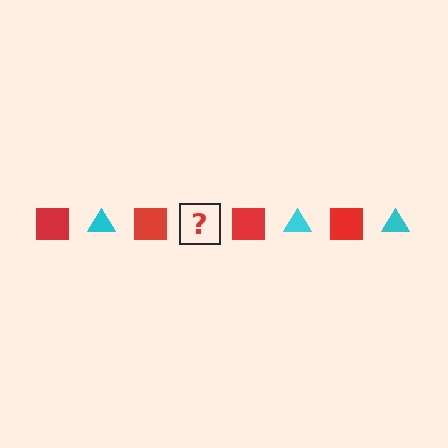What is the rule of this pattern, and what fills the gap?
The rule is that the pattern alternates between red square and cyan triangle. The gap should be filled with a cyan triangle.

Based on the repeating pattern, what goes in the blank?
The blank should be a cyan triangle.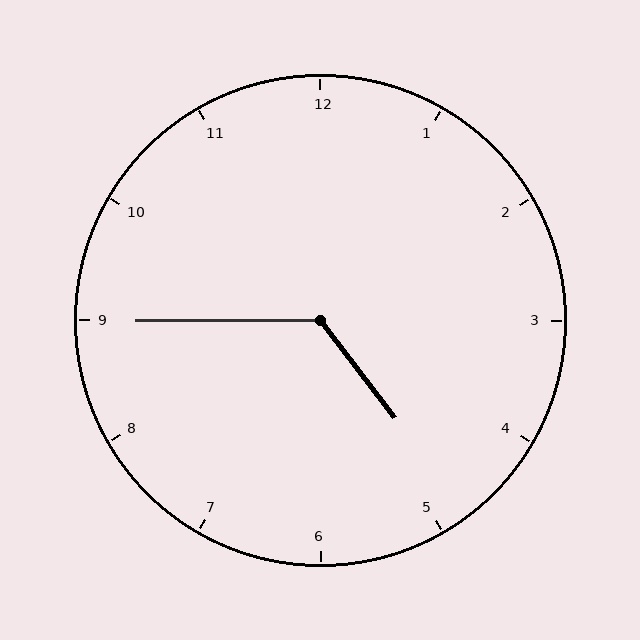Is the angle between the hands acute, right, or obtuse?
It is obtuse.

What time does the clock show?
4:45.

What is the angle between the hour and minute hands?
Approximately 128 degrees.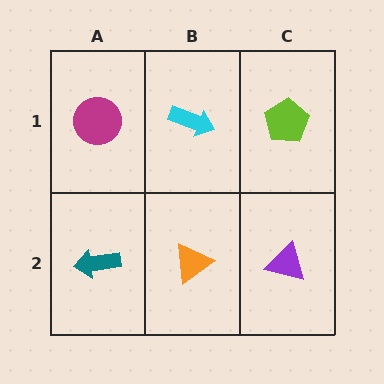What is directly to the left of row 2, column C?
An orange triangle.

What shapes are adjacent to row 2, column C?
A lime pentagon (row 1, column C), an orange triangle (row 2, column B).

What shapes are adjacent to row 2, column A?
A magenta circle (row 1, column A), an orange triangle (row 2, column B).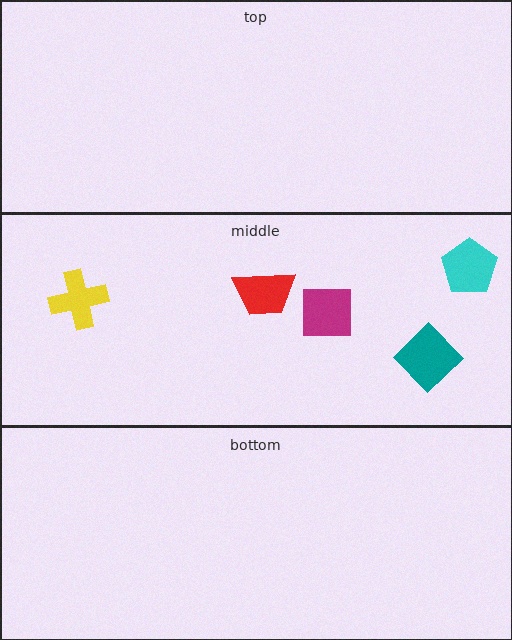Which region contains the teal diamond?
The middle region.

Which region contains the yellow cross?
The middle region.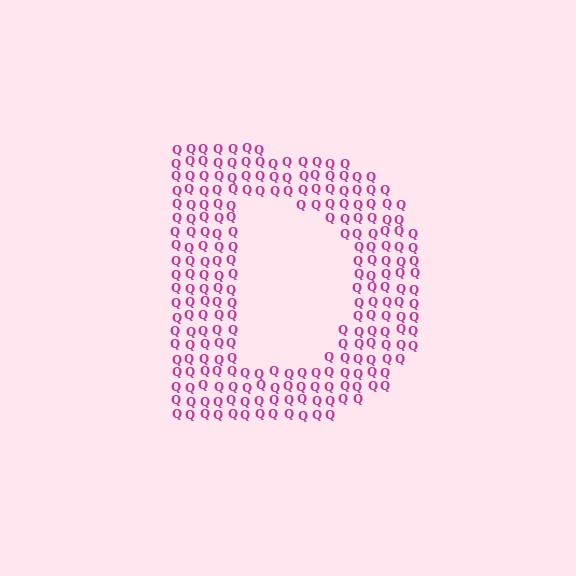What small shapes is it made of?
It is made of small letter Q's.